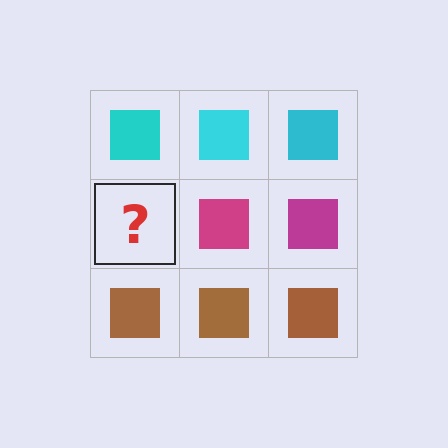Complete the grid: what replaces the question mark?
The question mark should be replaced with a magenta square.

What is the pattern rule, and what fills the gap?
The rule is that each row has a consistent color. The gap should be filled with a magenta square.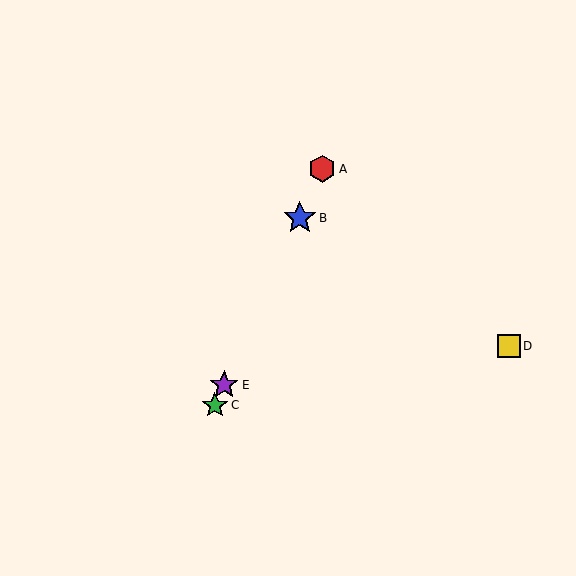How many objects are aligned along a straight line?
4 objects (A, B, C, E) are aligned along a straight line.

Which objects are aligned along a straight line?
Objects A, B, C, E are aligned along a straight line.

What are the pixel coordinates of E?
Object E is at (224, 385).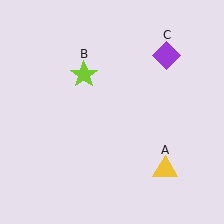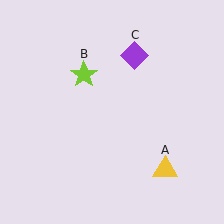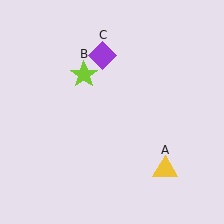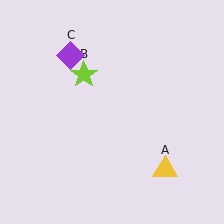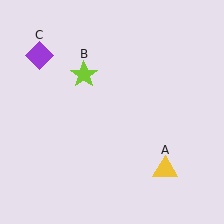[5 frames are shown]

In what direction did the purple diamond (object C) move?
The purple diamond (object C) moved left.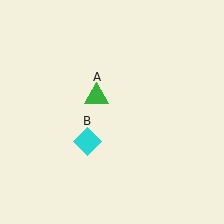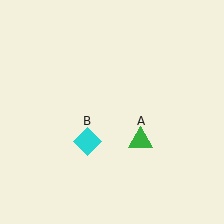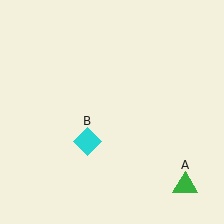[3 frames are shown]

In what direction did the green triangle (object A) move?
The green triangle (object A) moved down and to the right.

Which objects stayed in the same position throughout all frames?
Cyan diamond (object B) remained stationary.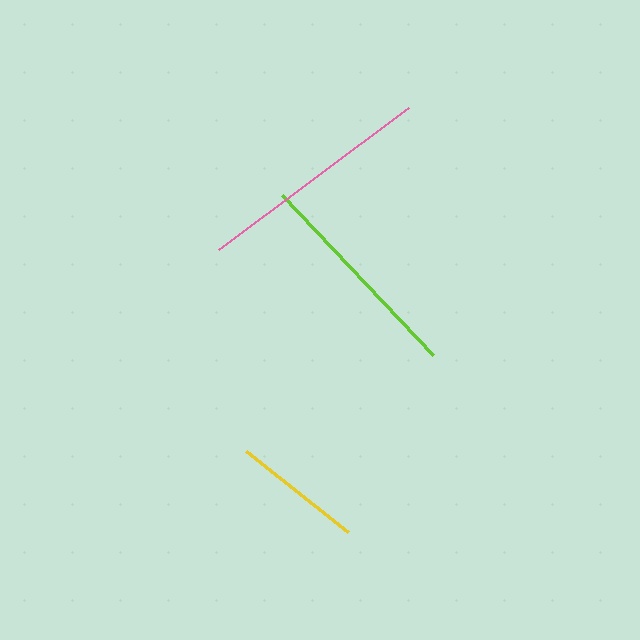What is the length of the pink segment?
The pink segment is approximately 238 pixels long.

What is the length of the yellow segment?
The yellow segment is approximately 130 pixels long.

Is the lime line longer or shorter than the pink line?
The pink line is longer than the lime line.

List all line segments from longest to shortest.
From longest to shortest: pink, lime, yellow.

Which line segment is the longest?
The pink line is the longest at approximately 238 pixels.